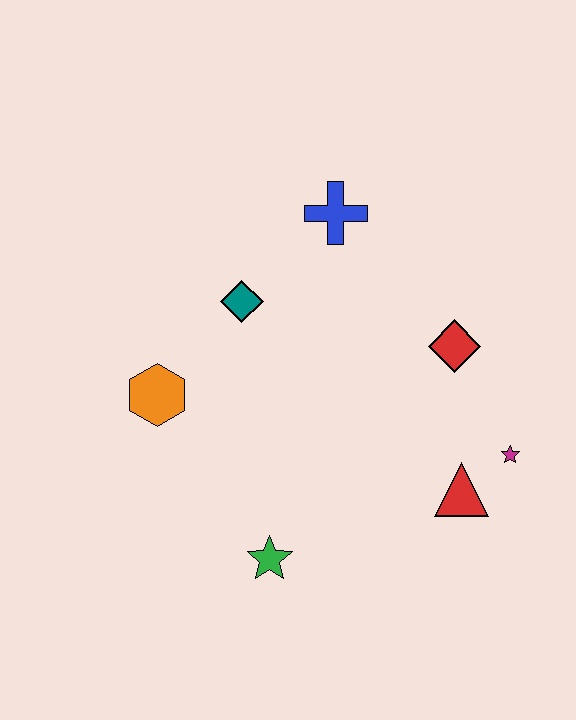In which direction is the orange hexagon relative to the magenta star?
The orange hexagon is to the left of the magenta star.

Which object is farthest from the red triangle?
The orange hexagon is farthest from the red triangle.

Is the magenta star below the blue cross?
Yes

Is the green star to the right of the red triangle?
No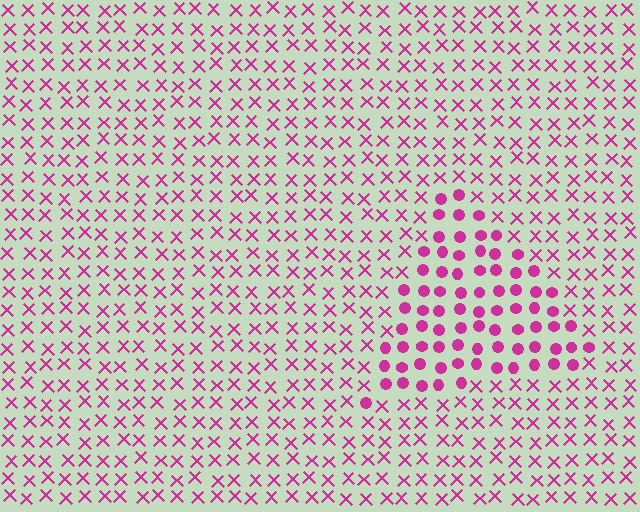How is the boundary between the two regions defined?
The boundary is defined by a change in element shape: circles inside vs. X marks outside. All elements share the same color and spacing.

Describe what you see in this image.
The image is filled with small magenta elements arranged in a uniform grid. A triangle-shaped region contains circles, while the surrounding area contains X marks. The boundary is defined purely by the change in element shape.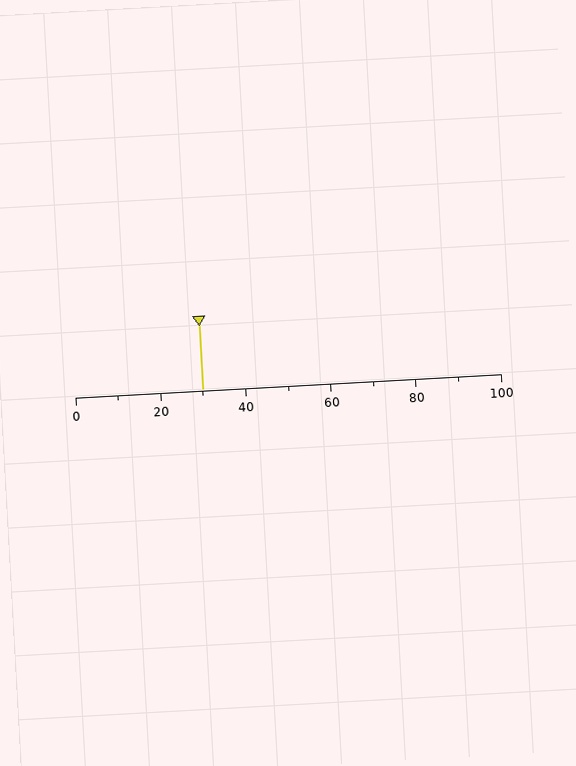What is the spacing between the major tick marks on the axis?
The major ticks are spaced 20 apart.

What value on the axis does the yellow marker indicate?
The marker indicates approximately 30.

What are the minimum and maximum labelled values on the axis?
The axis runs from 0 to 100.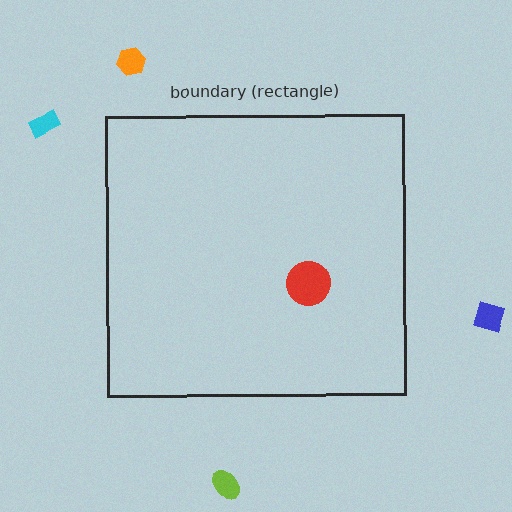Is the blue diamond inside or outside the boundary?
Outside.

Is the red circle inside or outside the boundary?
Inside.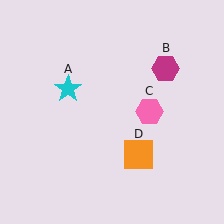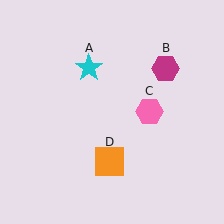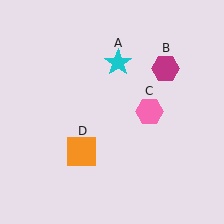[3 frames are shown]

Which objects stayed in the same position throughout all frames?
Magenta hexagon (object B) and pink hexagon (object C) remained stationary.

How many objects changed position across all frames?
2 objects changed position: cyan star (object A), orange square (object D).